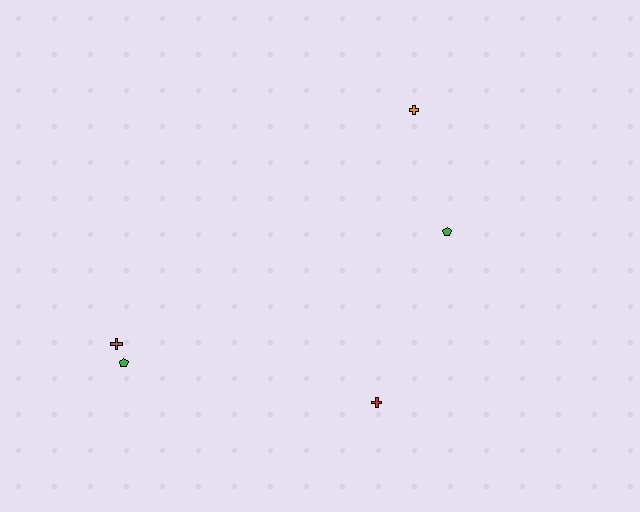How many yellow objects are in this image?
There are no yellow objects.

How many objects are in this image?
There are 5 objects.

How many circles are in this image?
There are no circles.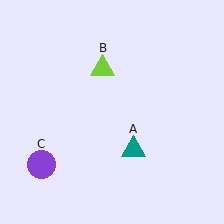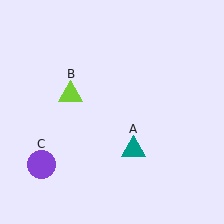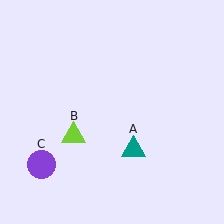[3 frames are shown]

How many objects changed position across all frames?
1 object changed position: lime triangle (object B).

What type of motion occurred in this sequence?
The lime triangle (object B) rotated counterclockwise around the center of the scene.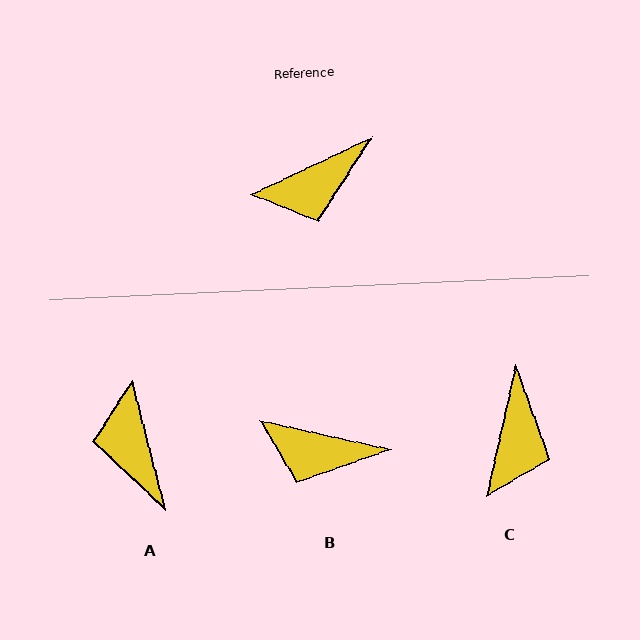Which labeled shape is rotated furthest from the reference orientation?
A, about 101 degrees away.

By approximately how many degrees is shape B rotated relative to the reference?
Approximately 38 degrees clockwise.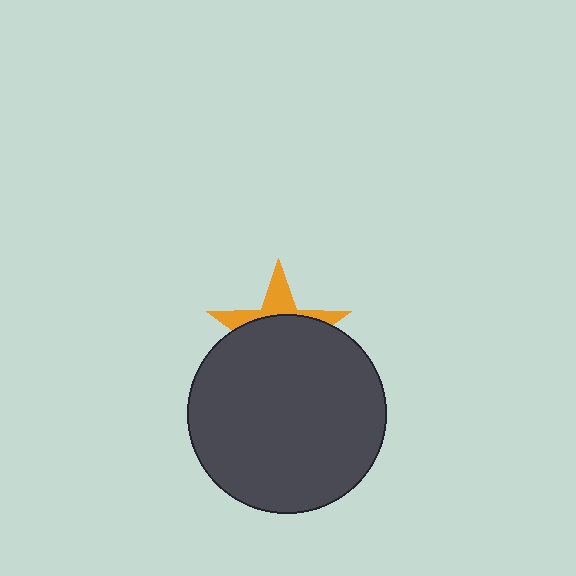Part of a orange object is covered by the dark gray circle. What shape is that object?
It is a star.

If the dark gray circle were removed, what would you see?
You would see the complete orange star.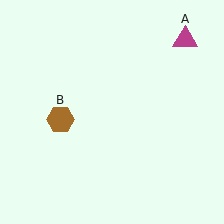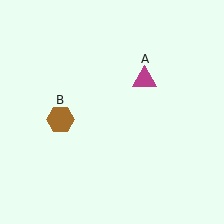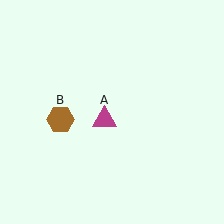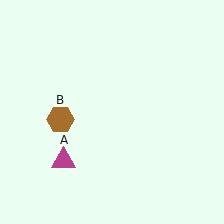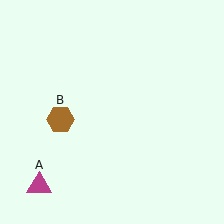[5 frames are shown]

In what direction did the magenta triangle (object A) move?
The magenta triangle (object A) moved down and to the left.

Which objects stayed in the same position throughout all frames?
Brown hexagon (object B) remained stationary.